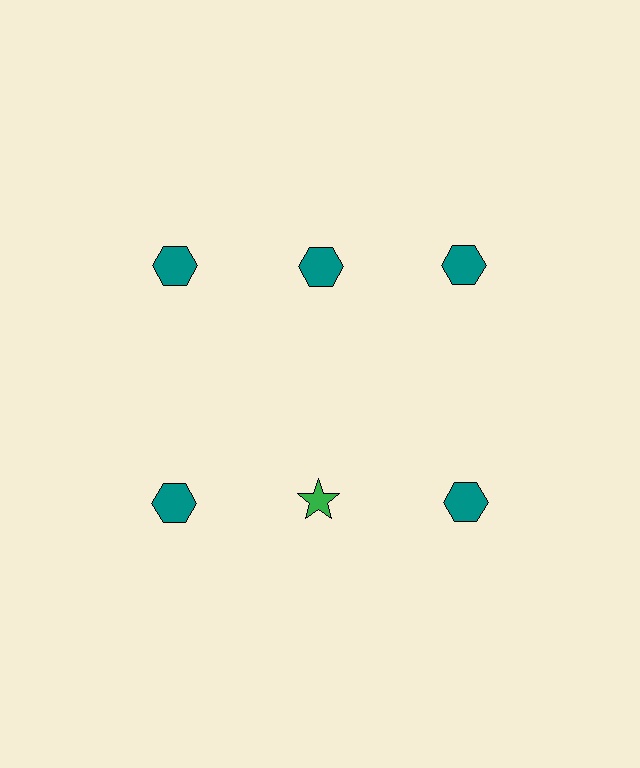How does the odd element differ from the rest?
It differs in both color (green instead of teal) and shape (star instead of hexagon).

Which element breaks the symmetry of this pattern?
The green star in the second row, second from left column breaks the symmetry. All other shapes are teal hexagons.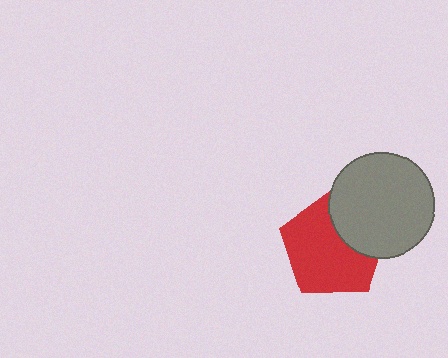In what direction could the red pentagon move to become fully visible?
The red pentagon could move toward the lower-left. That would shift it out from behind the gray circle entirely.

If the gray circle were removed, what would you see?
You would see the complete red pentagon.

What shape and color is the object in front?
The object in front is a gray circle.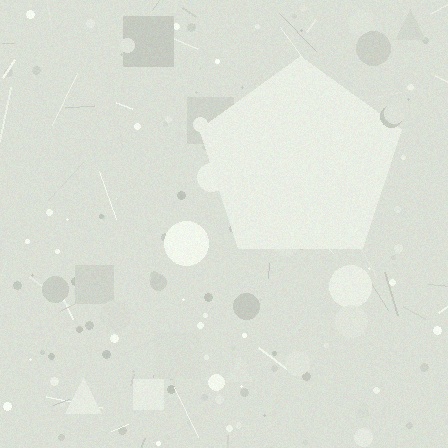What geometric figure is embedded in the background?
A pentagon is embedded in the background.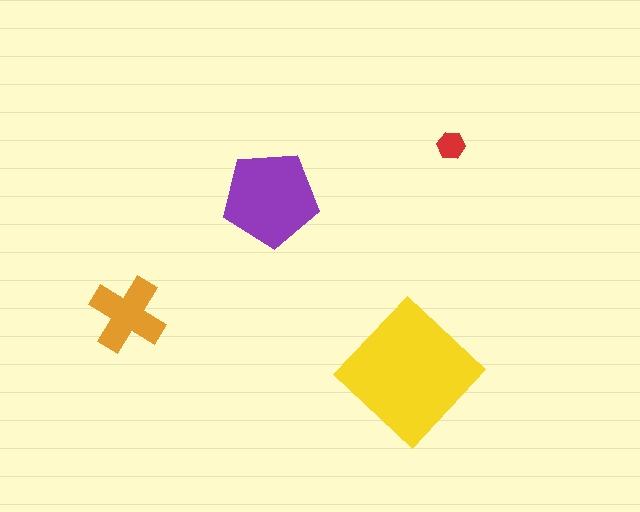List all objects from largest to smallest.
The yellow diamond, the purple pentagon, the orange cross, the red hexagon.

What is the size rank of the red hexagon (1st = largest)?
4th.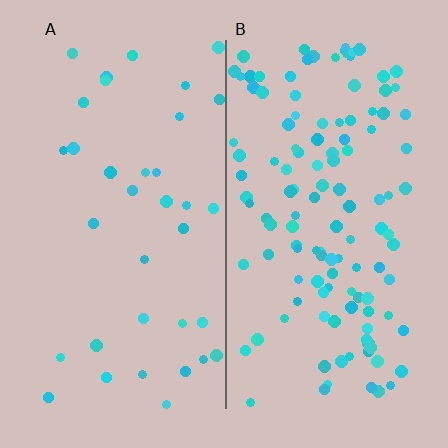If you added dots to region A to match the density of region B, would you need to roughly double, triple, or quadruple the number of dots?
Approximately quadruple.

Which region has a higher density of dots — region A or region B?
B (the right).